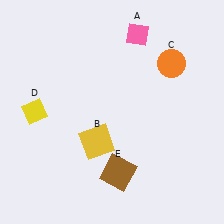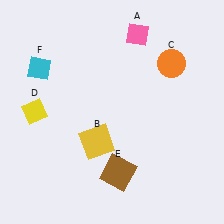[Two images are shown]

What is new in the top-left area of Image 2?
A cyan diamond (F) was added in the top-left area of Image 2.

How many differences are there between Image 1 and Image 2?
There is 1 difference between the two images.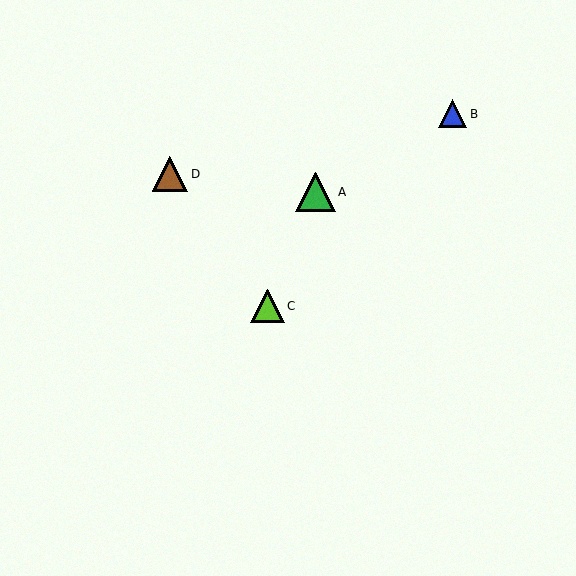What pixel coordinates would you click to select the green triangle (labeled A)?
Click at (315, 192) to select the green triangle A.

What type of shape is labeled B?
Shape B is a blue triangle.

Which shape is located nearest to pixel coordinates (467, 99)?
The blue triangle (labeled B) at (453, 114) is nearest to that location.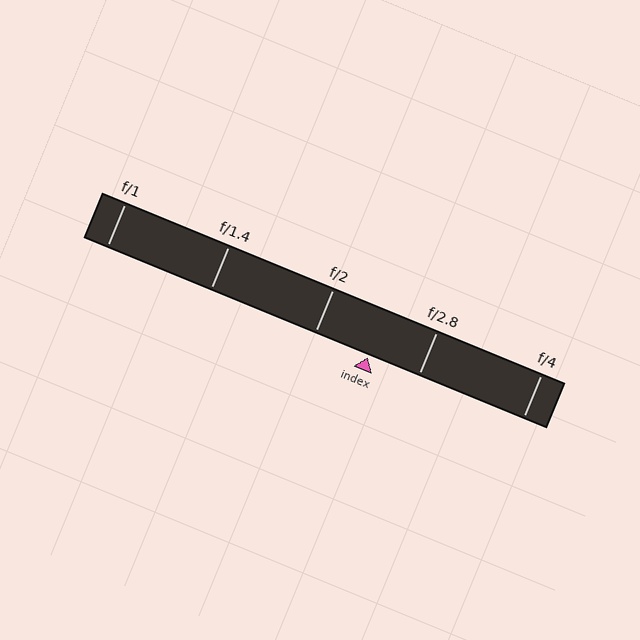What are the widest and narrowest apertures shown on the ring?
The widest aperture shown is f/1 and the narrowest is f/4.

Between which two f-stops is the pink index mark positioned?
The index mark is between f/2 and f/2.8.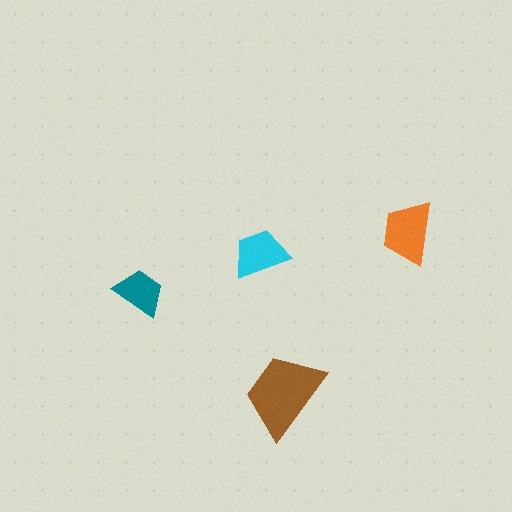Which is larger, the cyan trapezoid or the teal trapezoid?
The cyan one.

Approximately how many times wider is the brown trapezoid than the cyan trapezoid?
About 1.5 times wider.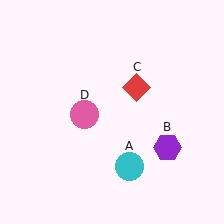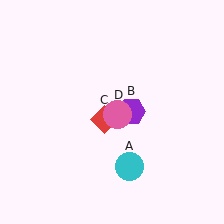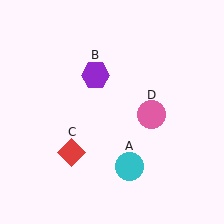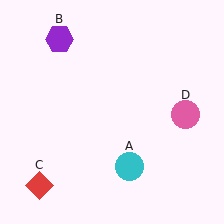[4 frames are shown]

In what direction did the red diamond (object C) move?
The red diamond (object C) moved down and to the left.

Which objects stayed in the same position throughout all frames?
Cyan circle (object A) remained stationary.